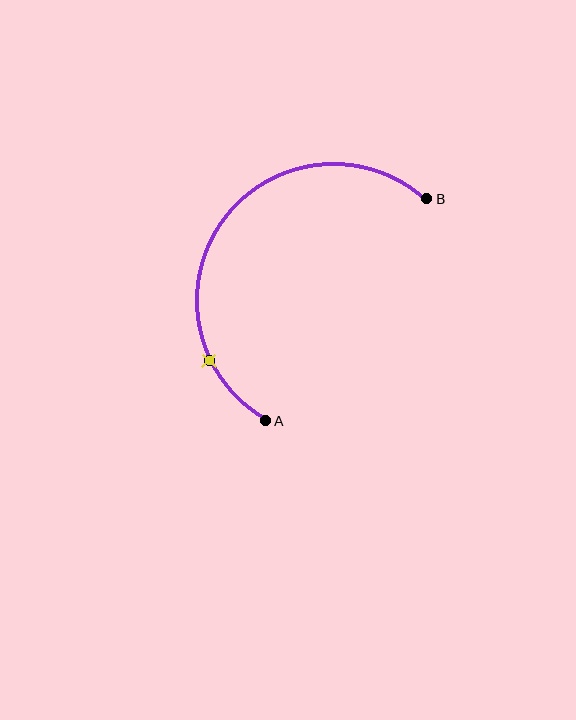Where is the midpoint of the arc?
The arc midpoint is the point on the curve farthest from the straight line joining A and B. It sits above and to the left of that line.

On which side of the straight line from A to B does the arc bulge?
The arc bulges above and to the left of the straight line connecting A and B.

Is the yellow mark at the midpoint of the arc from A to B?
No. The yellow mark lies on the arc but is closer to endpoint A. The arc midpoint would be at the point on the curve equidistant along the arc from both A and B.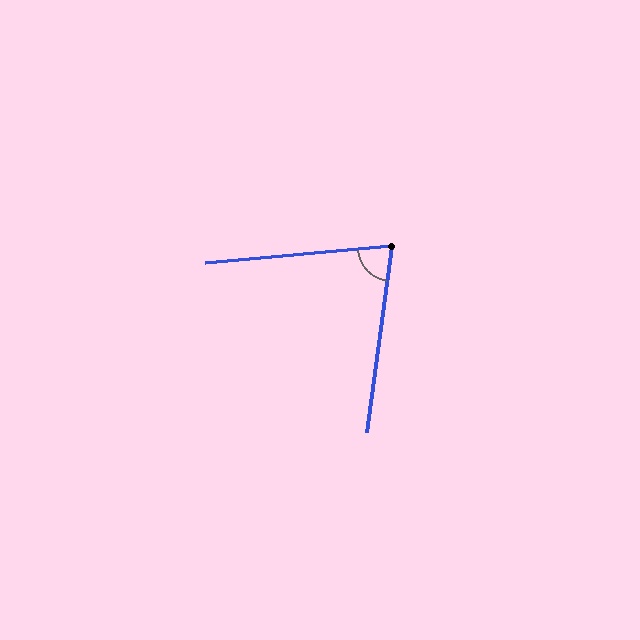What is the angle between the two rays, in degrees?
Approximately 77 degrees.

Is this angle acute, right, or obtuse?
It is acute.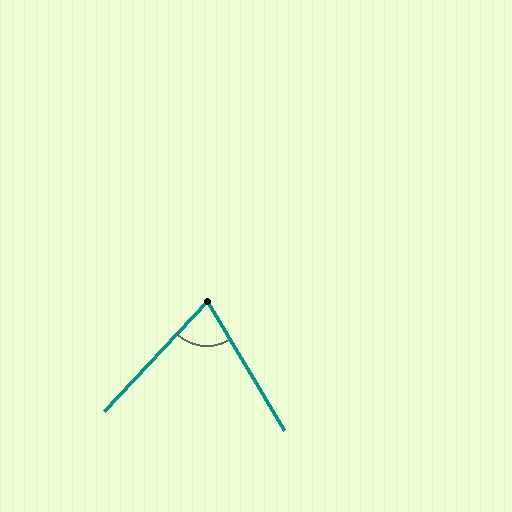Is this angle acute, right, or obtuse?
It is acute.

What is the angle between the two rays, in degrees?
Approximately 74 degrees.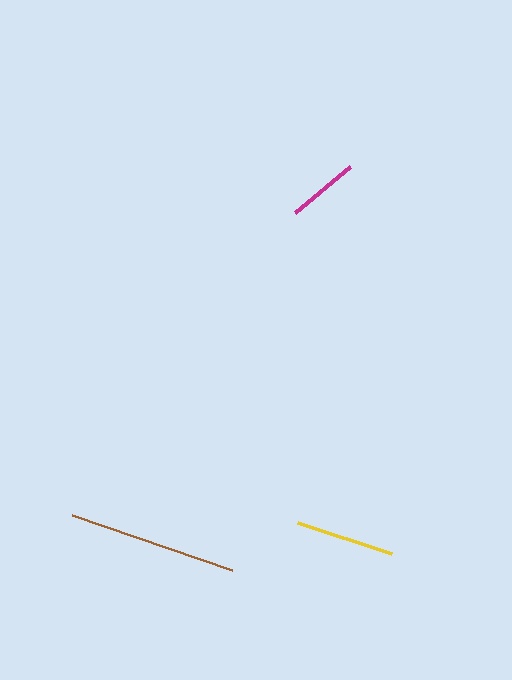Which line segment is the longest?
The brown line is the longest at approximately 170 pixels.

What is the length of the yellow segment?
The yellow segment is approximately 98 pixels long.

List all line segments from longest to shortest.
From longest to shortest: brown, yellow, magenta.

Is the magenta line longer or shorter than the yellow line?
The yellow line is longer than the magenta line.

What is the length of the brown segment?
The brown segment is approximately 170 pixels long.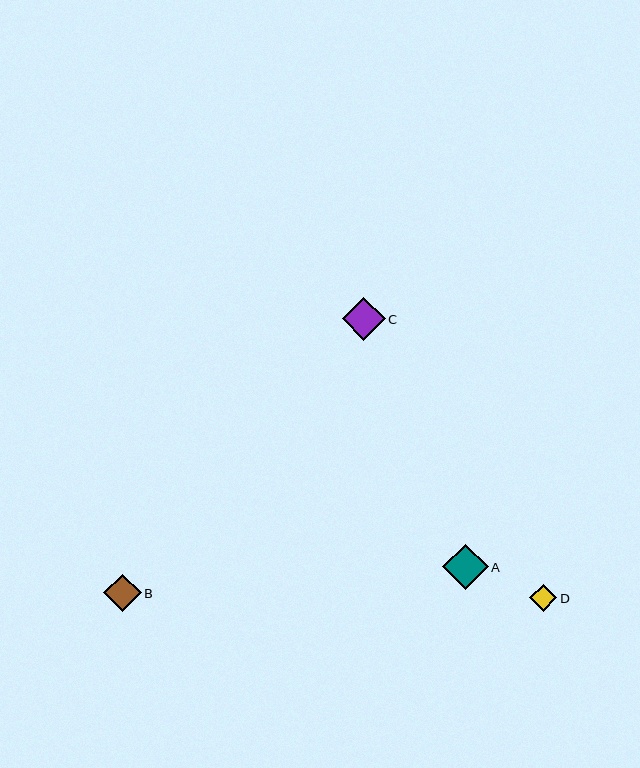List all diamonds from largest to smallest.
From largest to smallest: A, C, B, D.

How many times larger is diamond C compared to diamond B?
Diamond C is approximately 1.1 times the size of diamond B.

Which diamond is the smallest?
Diamond D is the smallest with a size of approximately 27 pixels.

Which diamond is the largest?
Diamond A is the largest with a size of approximately 45 pixels.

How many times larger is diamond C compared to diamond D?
Diamond C is approximately 1.6 times the size of diamond D.